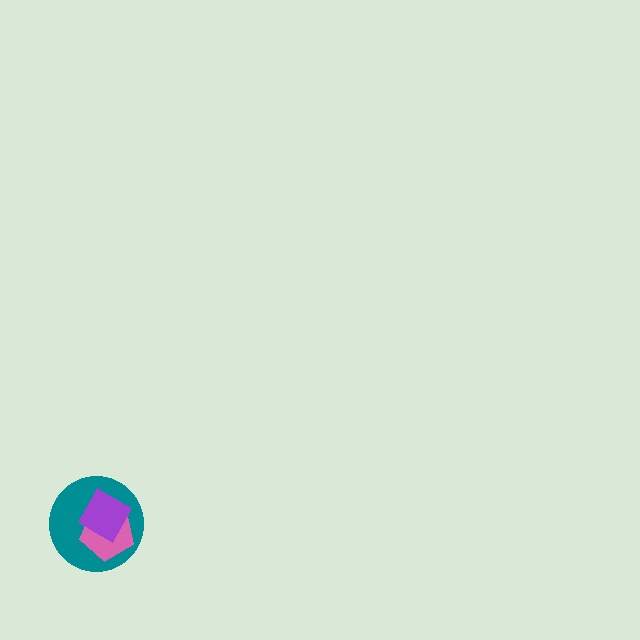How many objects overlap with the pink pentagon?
2 objects overlap with the pink pentagon.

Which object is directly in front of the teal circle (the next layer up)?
The pink pentagon is directly in front of the teal circle.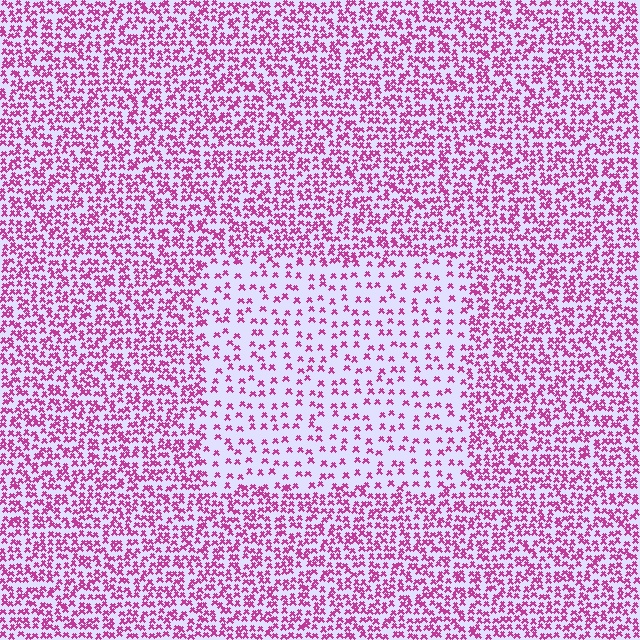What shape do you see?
I see a rectangle.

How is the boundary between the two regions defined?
The boundary is defined by a change in element density (approximately 2.3x ratio). All elements are the same color, size, and shape.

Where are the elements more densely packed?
The elements are more densely packed outside the rectangle boundary.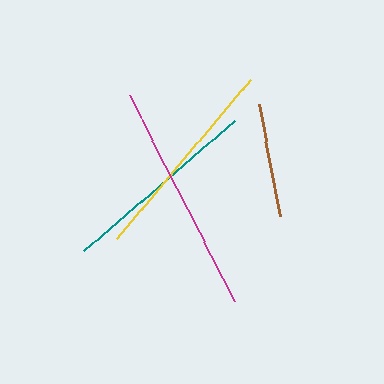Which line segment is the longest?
The magenta line is the longest at approximately 231 pixels.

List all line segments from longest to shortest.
From longest to shortest: magenta, yellow, teal, brown.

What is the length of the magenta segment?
The magenta segment is approximately 231 pixels long.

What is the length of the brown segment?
The brown segment is approximately 114 pixels long.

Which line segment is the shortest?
The brown line is the shortest at approximately 114 pixels.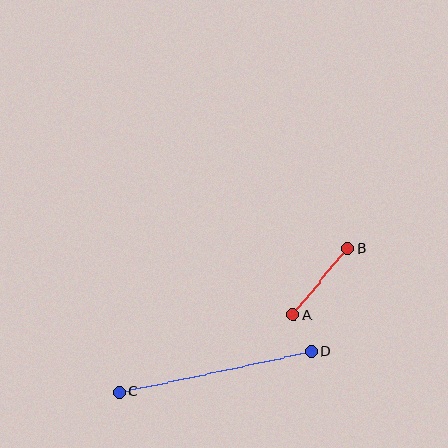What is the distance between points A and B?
The distance is approximately 85 pixels.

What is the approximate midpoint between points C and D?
The midpoint is at approximately (216, 372) pixels.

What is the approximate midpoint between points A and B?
The midpoint is at approximately (320, 282) pixels.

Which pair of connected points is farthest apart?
Points C and D are farthest apart.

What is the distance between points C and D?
The distance is approximately 197 pixels.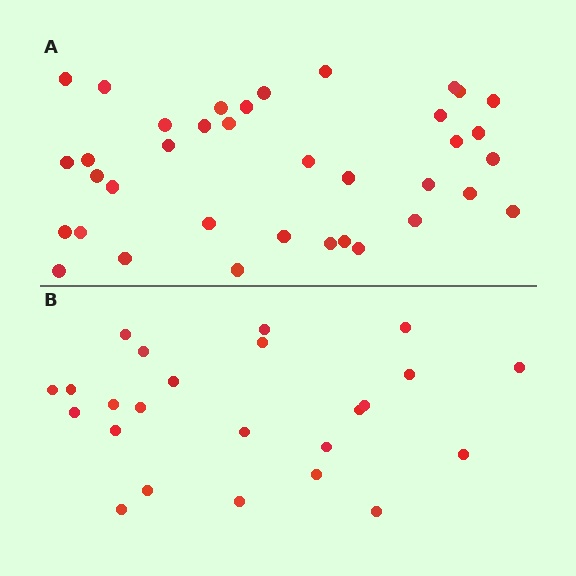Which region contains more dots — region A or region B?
Region A (the top region) has more dots.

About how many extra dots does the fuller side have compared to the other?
Region A has approximately 15 more dots than region B.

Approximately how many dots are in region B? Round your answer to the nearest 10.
About 20 dots. (The exact count is 24, which rounds to 20.)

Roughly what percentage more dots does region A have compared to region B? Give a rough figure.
About 55% more.